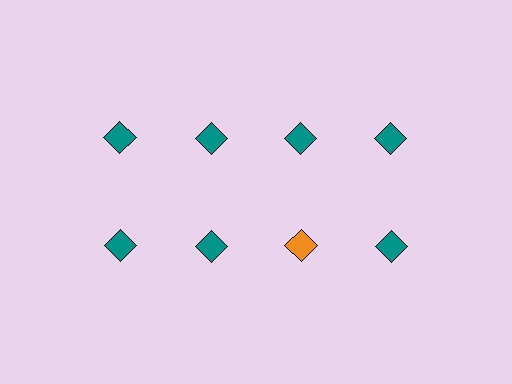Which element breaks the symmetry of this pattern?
The orange diamond in the second row, center column breaks the symmetry. All other shapes are teal diamonds.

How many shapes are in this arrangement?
There are 8 shapes arranged in a grid pattern.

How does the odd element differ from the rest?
It has a different color: orange instead of teal.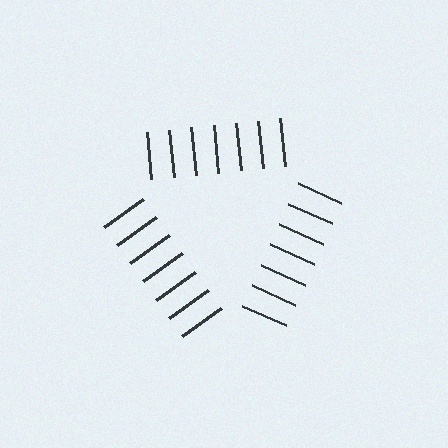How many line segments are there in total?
21 — 7 along each of the 3 edges.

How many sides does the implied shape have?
3 sides — the line-ends trace a triangle.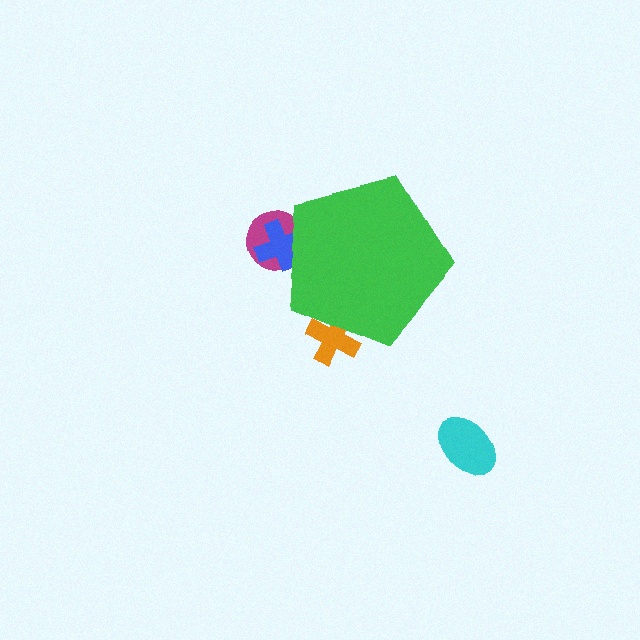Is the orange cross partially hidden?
Yes, the orange cross is partially hidden behind the green pentagon.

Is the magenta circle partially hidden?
Yes, the magenta circle is partially hidden behind the green pentagon.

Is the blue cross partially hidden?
Yes, the blue cross is partially hidden behind the green pentagon.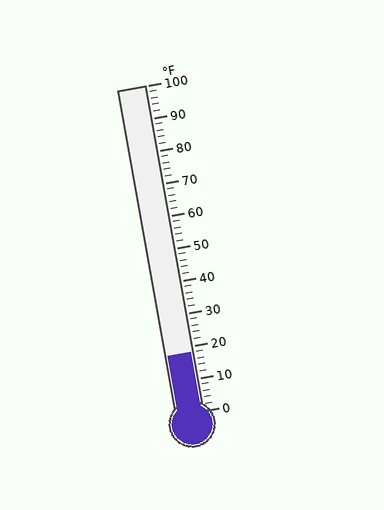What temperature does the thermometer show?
The thermometer shows approximately 18°F.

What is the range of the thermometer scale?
The thermometer scale ranges from 0°F to 100°F.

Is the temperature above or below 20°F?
The temperature is below 20°F.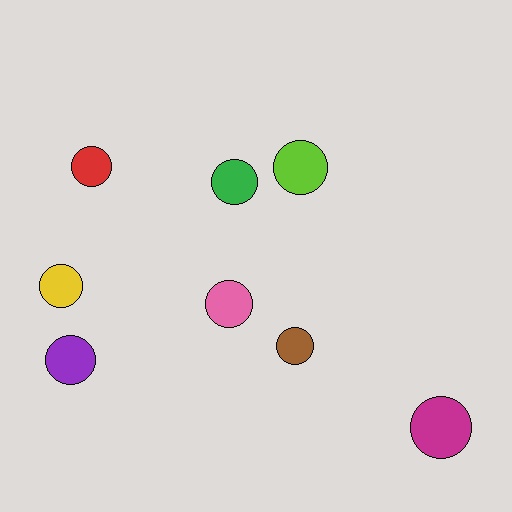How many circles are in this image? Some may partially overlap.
There are 8 circles.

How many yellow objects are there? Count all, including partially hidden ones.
There is 1 yellow object.